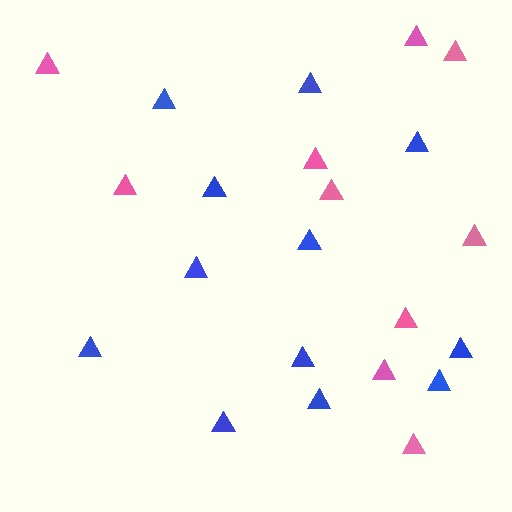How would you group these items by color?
There are 2 groups: one group of blue triangles (12) and one group of pink triangles (10).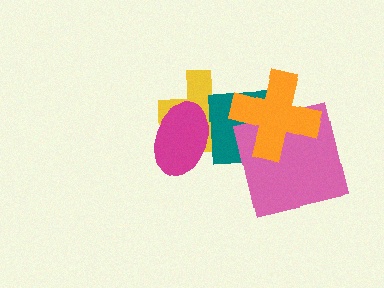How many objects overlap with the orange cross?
3 objects overlap with the orange cross.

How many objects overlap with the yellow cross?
3 objects overlap with the yellow cross.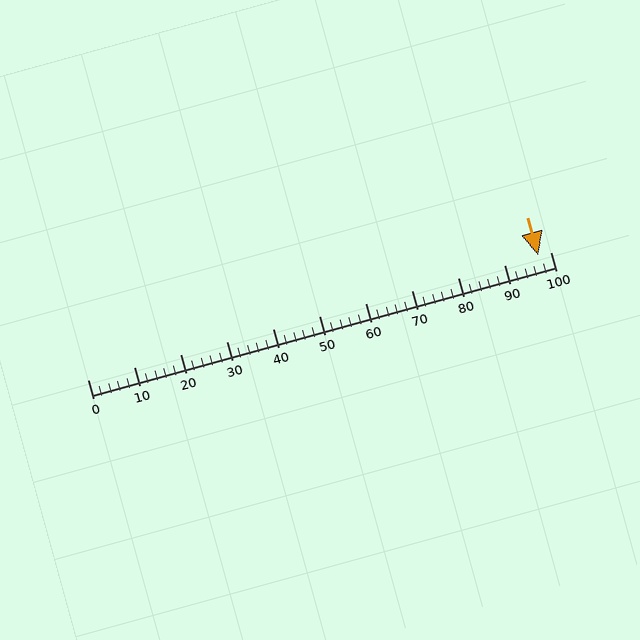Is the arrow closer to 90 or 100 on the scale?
The arrow is closer to 100.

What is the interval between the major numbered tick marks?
The major tick marks are spaced 10 units apart.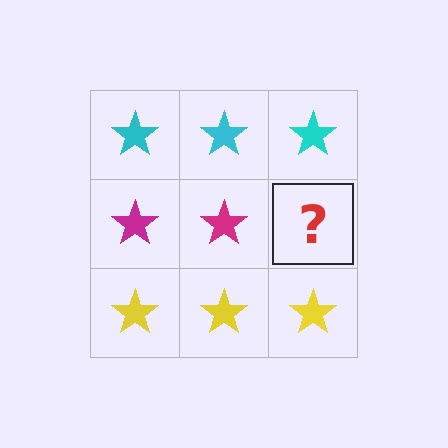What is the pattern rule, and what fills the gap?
The rule is that each row has a consistent color. The gap should be filled with a magenta star.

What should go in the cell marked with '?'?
The missing cell should contain a magenta star.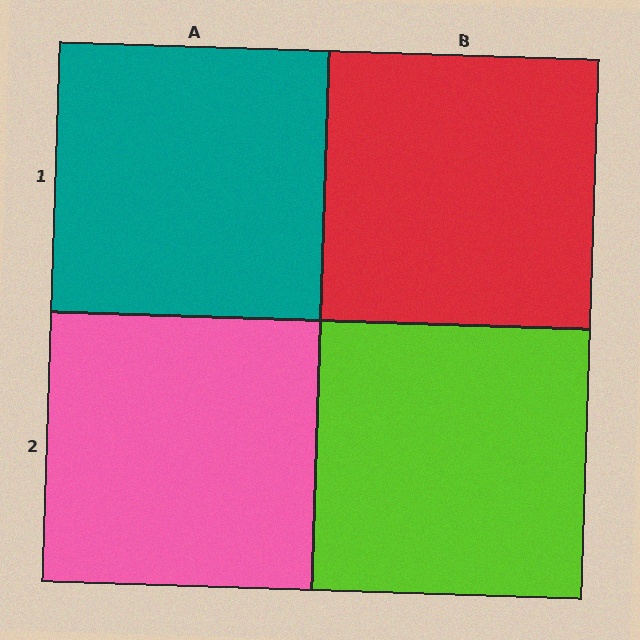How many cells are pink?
1 cell is pink.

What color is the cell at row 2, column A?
Pink.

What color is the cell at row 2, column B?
Lime.